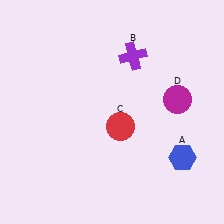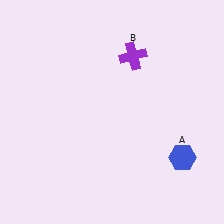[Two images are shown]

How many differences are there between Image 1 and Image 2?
There are 2 differences between the two images.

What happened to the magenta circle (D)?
The magenta circle (D) was removed in Image 2. It was in the top-right area of Image 1.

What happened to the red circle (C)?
The red circle (C) was removed in Image 2. It was in the bottom-right area of Image 1.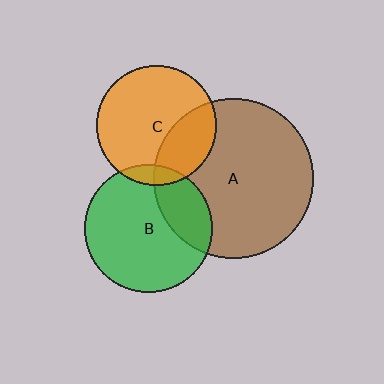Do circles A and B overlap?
Yes.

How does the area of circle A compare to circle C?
Approximately 1.8 times.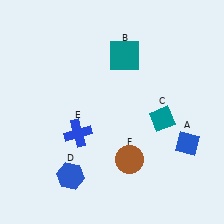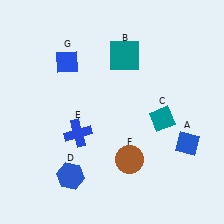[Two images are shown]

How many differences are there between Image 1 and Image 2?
There is 1 difference between the two images.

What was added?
A blue diamond (G) was added in Image 2.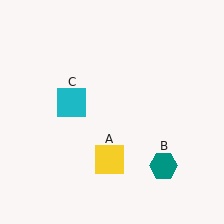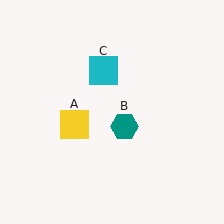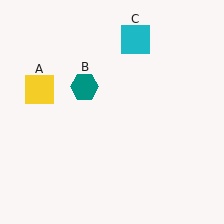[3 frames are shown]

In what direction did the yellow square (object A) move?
The yellow square (object A) moved up and to the left.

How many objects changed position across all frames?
3 objects changed position: yellow square (object A), teal hexagon (object B), cyan square (object C).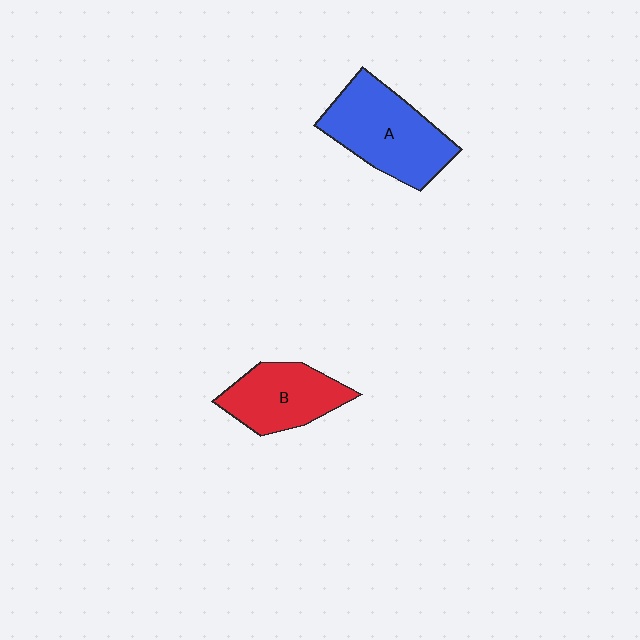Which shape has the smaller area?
Shape B (red).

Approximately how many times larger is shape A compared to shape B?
Approximately 1.4 times.